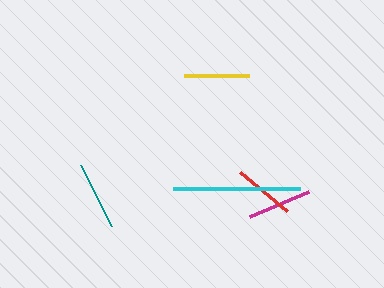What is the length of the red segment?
The red segment is approximately 62 pixels long.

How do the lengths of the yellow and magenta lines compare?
The yellow and magenta lines are approximately the same length.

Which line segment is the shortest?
The red line is the shortest at approximately 62 pixels.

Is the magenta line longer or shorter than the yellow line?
The yellow line is longer than the magenta line.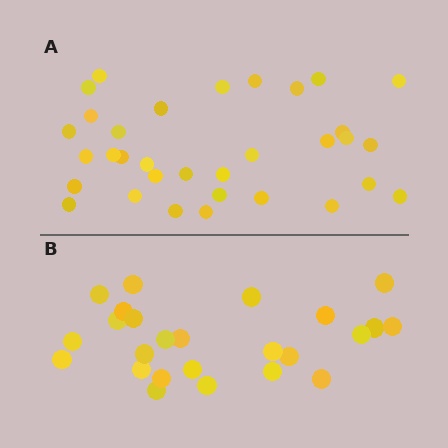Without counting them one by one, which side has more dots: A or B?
Region A (the top region) has more dots.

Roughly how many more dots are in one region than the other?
Region A has roughly 8 or so more dots than region B.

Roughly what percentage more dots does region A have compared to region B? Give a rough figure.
About 30% more.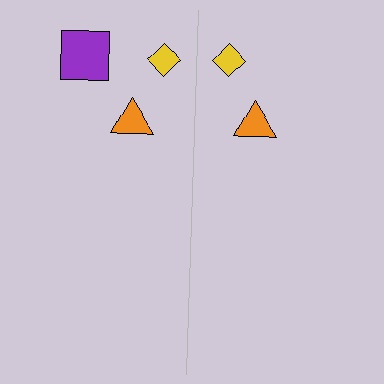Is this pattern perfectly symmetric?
No, the pattern is not perfectly symmetric. A purple square is missing from the right side.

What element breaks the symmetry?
A purple square is missing from the right side.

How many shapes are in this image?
There are 5 shapes in this image.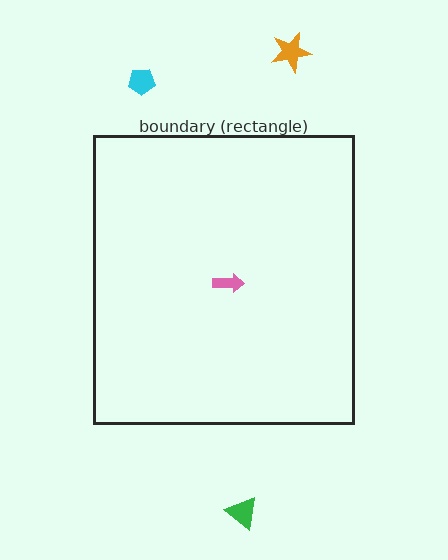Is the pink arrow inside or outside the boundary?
Inside.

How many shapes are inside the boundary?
1 inside, 3 outside.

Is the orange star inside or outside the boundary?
Outside.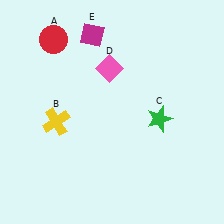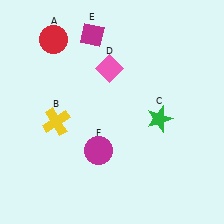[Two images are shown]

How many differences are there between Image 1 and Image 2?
There is 1 difference between the two images.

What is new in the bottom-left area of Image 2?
A magenta circle (F) was added in the bottom-left area of Image 2.